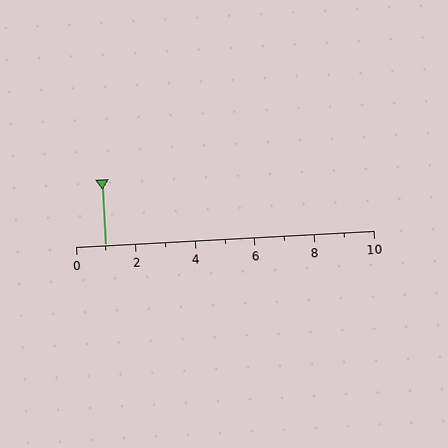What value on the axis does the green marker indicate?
The marker indicates approximately 1.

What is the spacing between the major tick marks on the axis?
The major ticks are spaced 2 apart.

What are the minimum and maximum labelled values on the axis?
The axis runs from 0 to 10.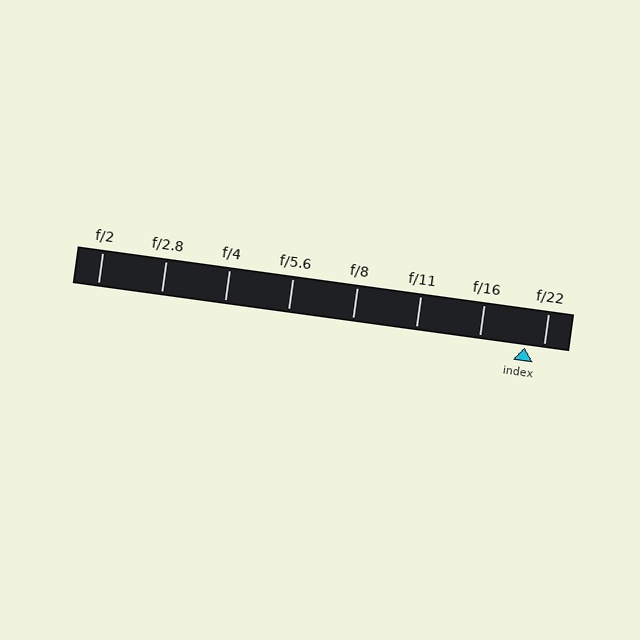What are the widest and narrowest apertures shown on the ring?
The widest aperture shown is f/2 and the narrowest is f/22.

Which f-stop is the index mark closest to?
The index mark is closest to f/22.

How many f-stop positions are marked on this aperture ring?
There are 8 f-stop positions marked.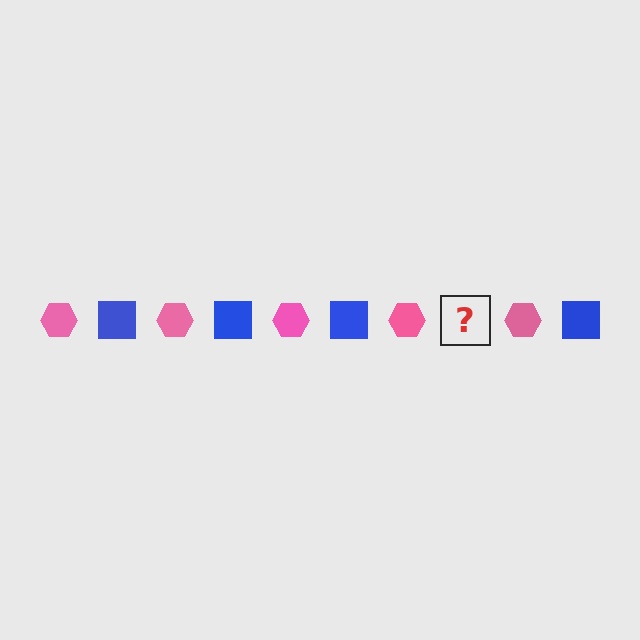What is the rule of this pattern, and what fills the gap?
The rule is that the pattern alternates between pink hexagon and blue square. The gap should be filled with a blue square.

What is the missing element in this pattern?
The missing element is a blue square.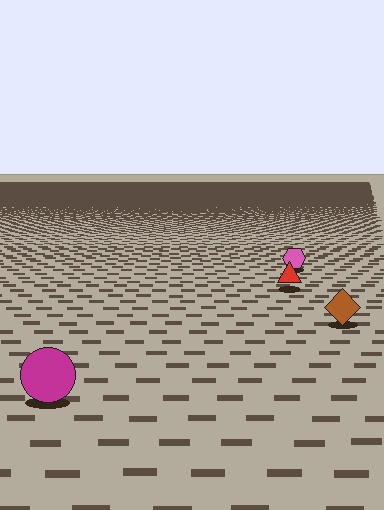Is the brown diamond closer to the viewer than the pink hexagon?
Yes. The brown diamond is closer — you can tell from the texture gradient: the ground texture is coarser near it.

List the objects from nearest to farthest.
From nearest to farthest: the magenta circle, the brown diamond, the red triangle, the pink hexagon.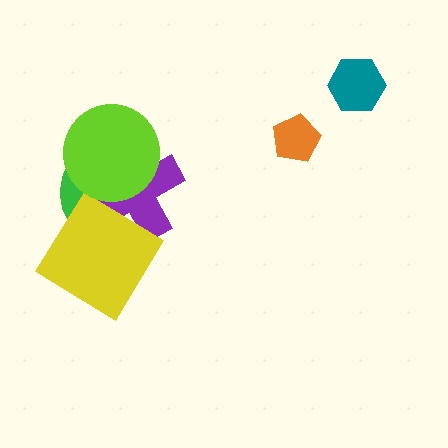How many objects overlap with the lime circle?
2 objects overlap with the lime circle.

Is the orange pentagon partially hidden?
No, no other shape covers it.